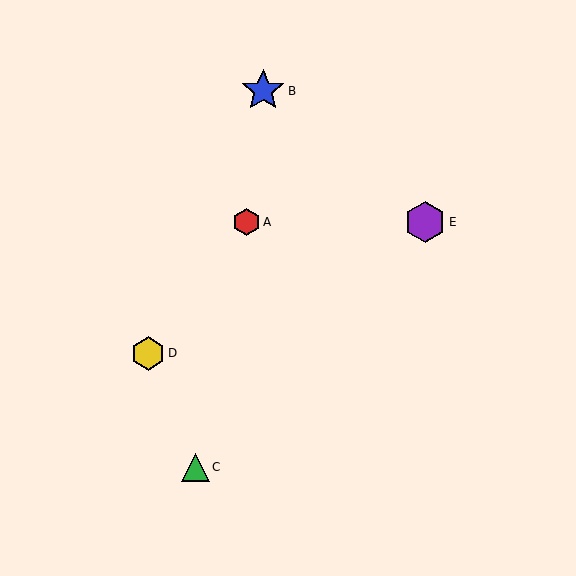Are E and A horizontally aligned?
Yes, both are at y≈222.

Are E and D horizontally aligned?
No, E is at y≈222 and D is at y≈353.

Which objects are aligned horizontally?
Objects A, E are aligned horizontally.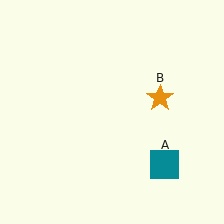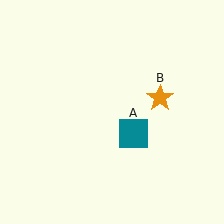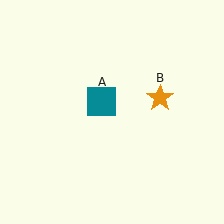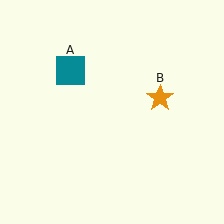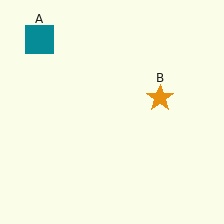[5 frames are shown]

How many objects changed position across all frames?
1 object changed position: teal square (object A).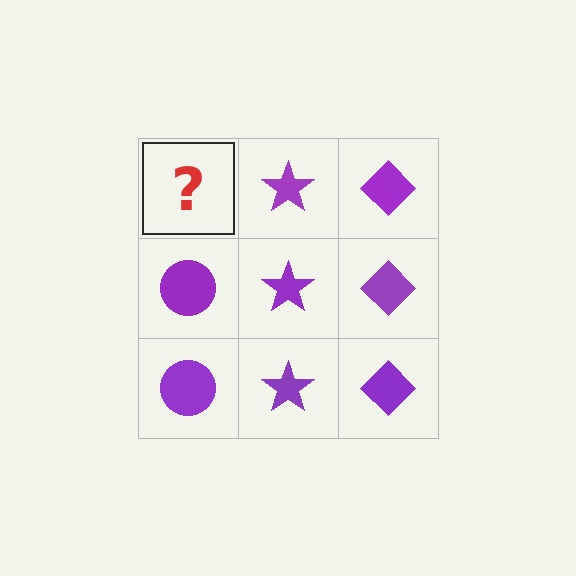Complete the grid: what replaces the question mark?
The question mark should be replaced with a purple circle.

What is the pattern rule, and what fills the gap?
The rule is that each column has a consistent shape. The gap should be filled with a purple circle.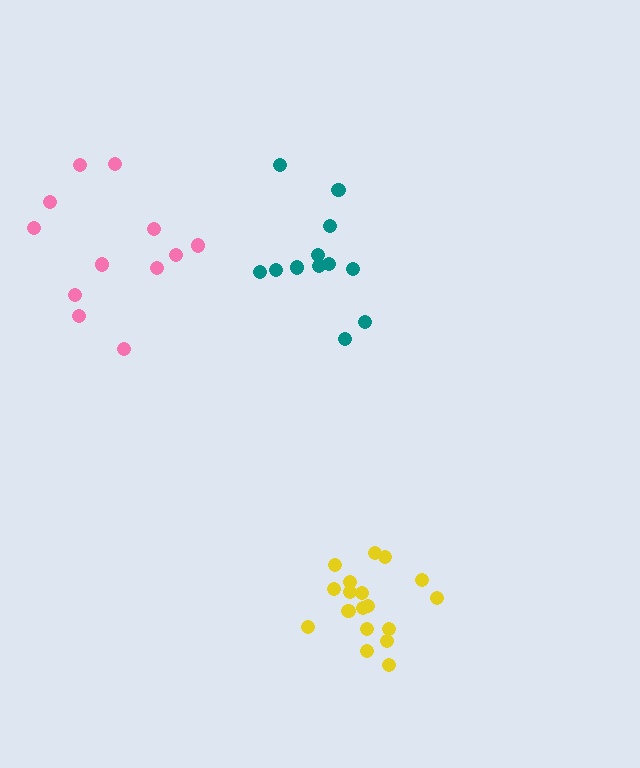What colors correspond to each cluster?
The clusters are colored: yellow, teal, pink.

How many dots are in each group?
Group 1: 18 dots, Group 2: 12 dots, Group 3: 12 dots (42 total).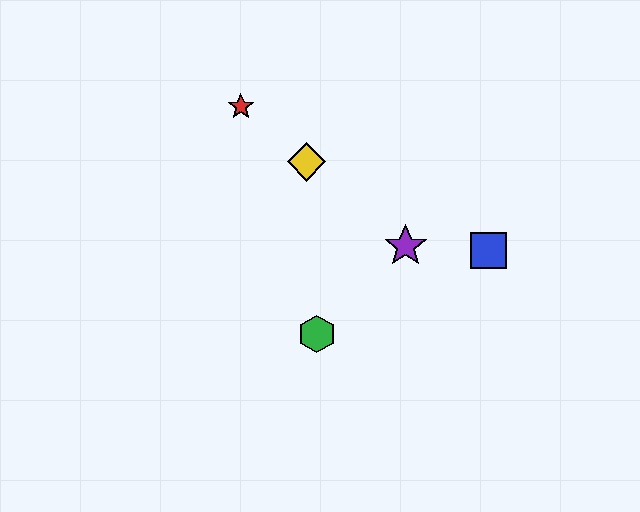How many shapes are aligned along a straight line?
3 shapes (the red star, the yellow diamond, the purple star) are aligned along a straight line.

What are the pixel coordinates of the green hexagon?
The green hexagon is at (317, 334).